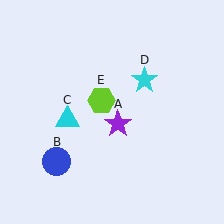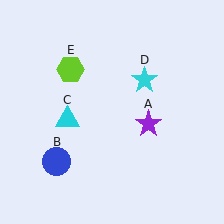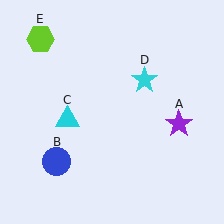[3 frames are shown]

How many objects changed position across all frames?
2 objects changed position: purple star (object A), lime hexagon (object E).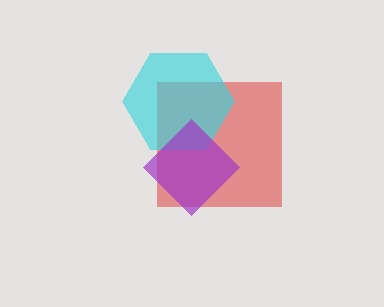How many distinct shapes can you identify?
There are 3 distinct shapes: a red square, a cyan hexagon, a purple diamond.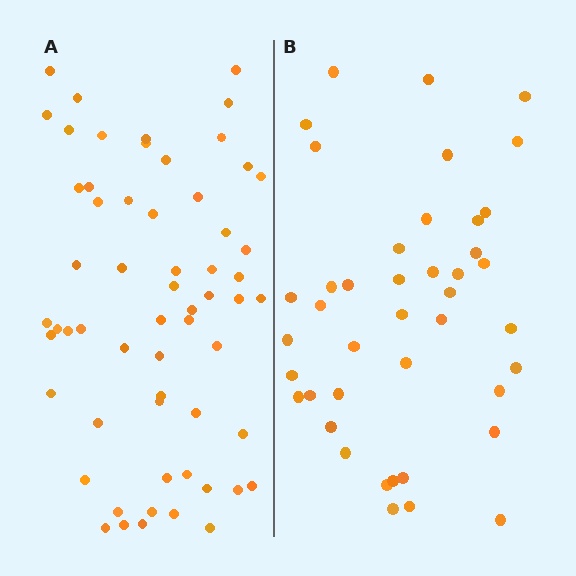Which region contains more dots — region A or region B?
Region A (the left region) has more dots.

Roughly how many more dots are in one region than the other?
Region A has approximately 20 more dots than region B.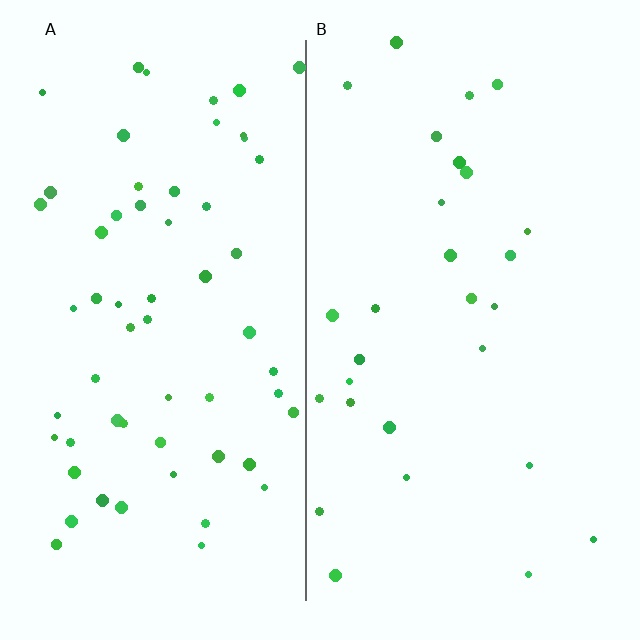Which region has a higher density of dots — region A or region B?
A (the left).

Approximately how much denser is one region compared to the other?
Approximately 2.1× — region A over region B.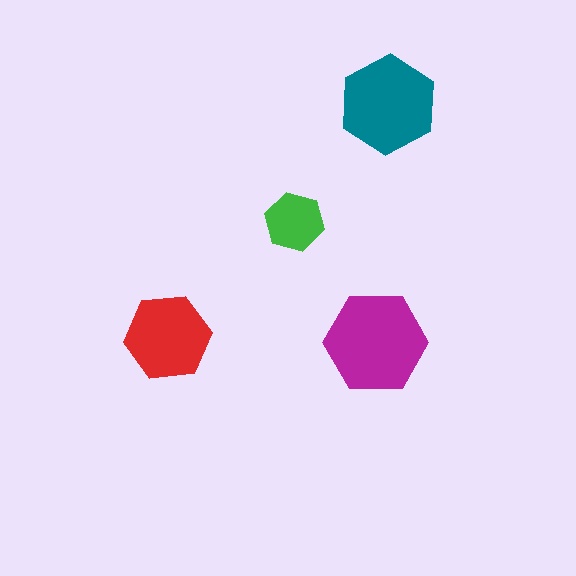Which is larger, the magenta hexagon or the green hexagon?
The magenta one.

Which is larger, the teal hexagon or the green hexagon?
The teal one.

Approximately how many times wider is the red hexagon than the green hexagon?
About 1.5 times wider.